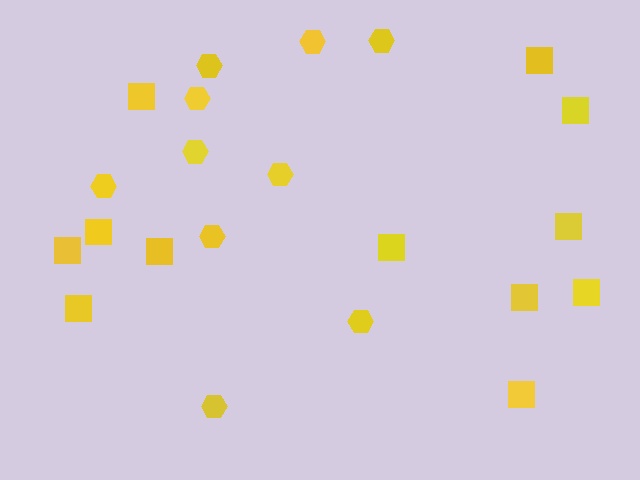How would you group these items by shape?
There are 2 groups: one group of squares (12) and one group of hexagons (10).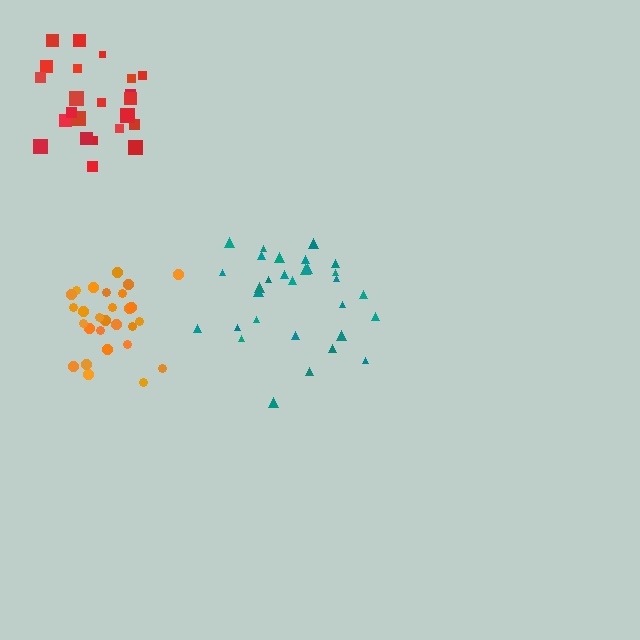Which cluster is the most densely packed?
Orange.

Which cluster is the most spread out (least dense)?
Red.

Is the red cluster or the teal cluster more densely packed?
Teal.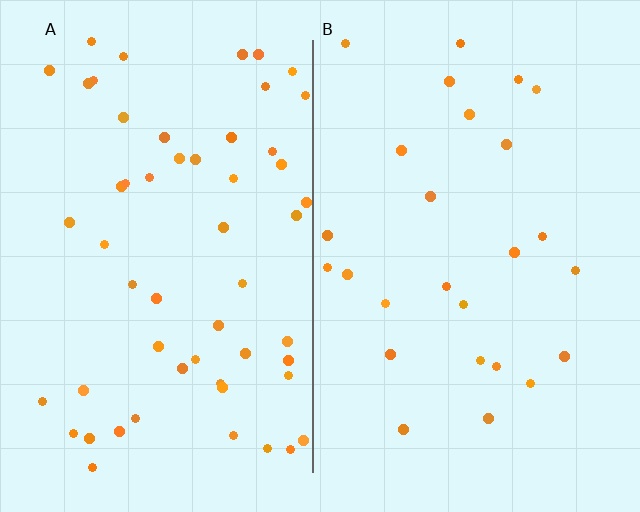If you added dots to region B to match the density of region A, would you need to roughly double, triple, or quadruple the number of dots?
Approximately double.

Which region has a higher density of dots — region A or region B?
A (the left).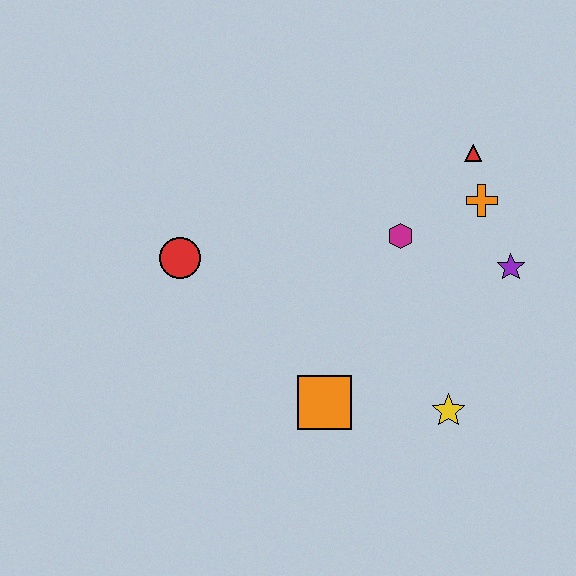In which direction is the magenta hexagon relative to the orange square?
The magenta hexagon is above the orange square.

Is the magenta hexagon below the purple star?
No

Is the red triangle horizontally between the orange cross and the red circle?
Yes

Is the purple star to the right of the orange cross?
Yes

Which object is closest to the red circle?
The orange square is closest to the red circle.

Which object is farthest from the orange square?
The red triangle is farthest from the orange square.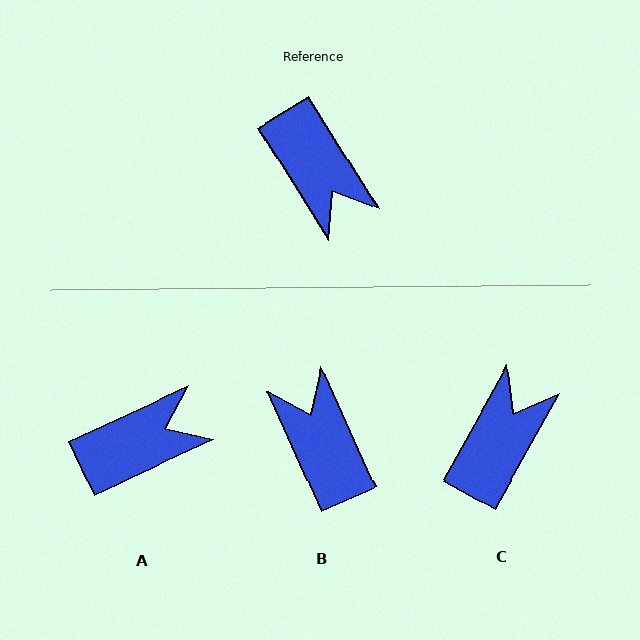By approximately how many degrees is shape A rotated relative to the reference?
Approximately 83 degrees counter-clockwise.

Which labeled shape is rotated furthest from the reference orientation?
B, about 173 degrees away.